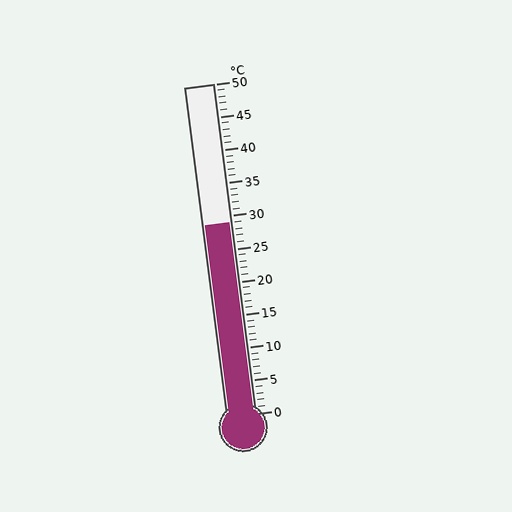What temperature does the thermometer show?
The thermometer shows approximately 29°C.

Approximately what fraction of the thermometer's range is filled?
The thermometer is filled to approximately 60% of its range.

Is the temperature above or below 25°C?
The temperature is above 25°C.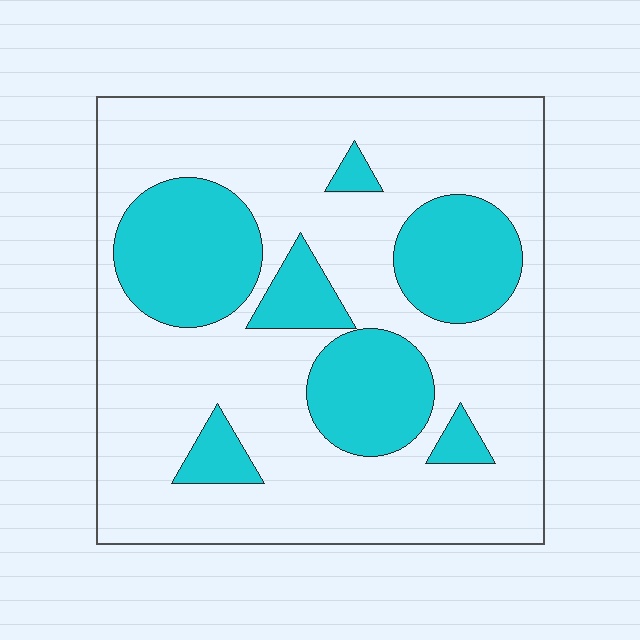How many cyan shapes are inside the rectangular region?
7.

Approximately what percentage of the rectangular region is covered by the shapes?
Approximately 30%.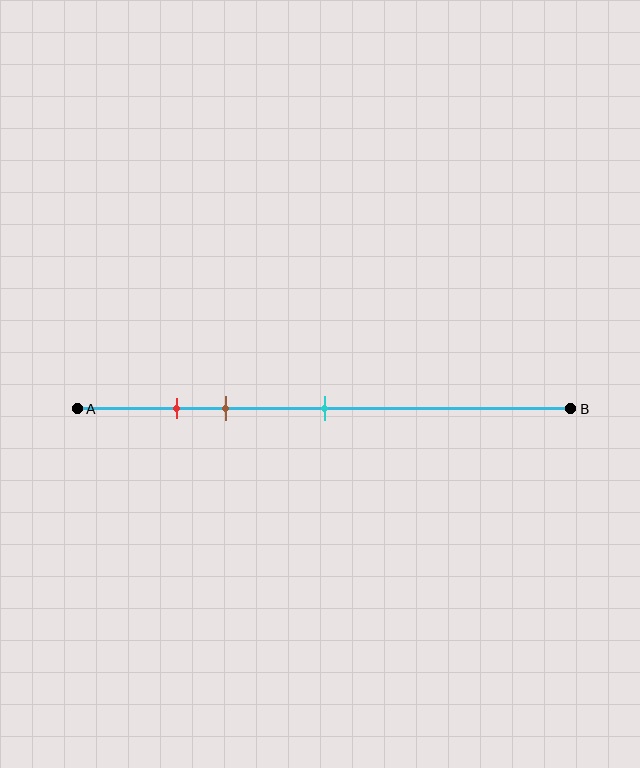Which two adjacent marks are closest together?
The red and brown marks are the closest adjacent pair.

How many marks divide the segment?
There are 3 marks dividing the segment.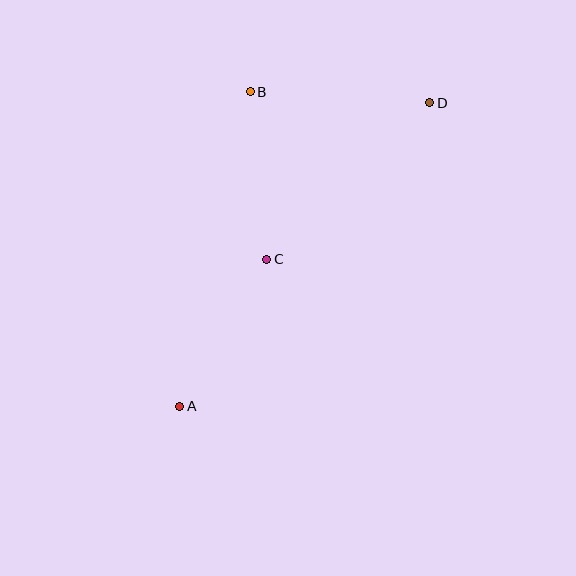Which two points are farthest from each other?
Points A and D are farthest from each other.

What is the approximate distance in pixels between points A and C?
The distance between A and C is approximately 171 pixels.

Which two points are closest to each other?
Points B and C are closest to each other.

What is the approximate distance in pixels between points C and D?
The distance between C and D is approximately 226 pixels.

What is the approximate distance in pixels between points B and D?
The distance between B and D is approximately 179 pixels.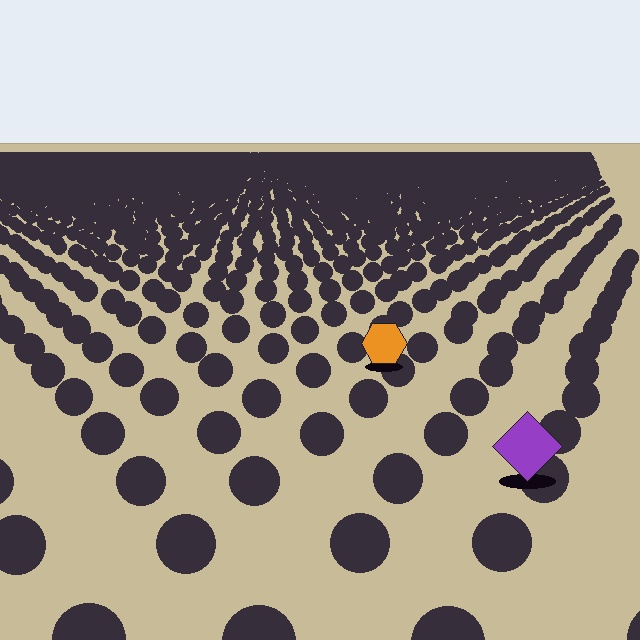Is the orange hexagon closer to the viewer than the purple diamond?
No. The purple diamond is closer — you can tell from the texture gradient: the ground texture is coarser near it.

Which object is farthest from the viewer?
The orange hexagon is farthest from the viewer. It appears smaller and the ground texture around it is denser.